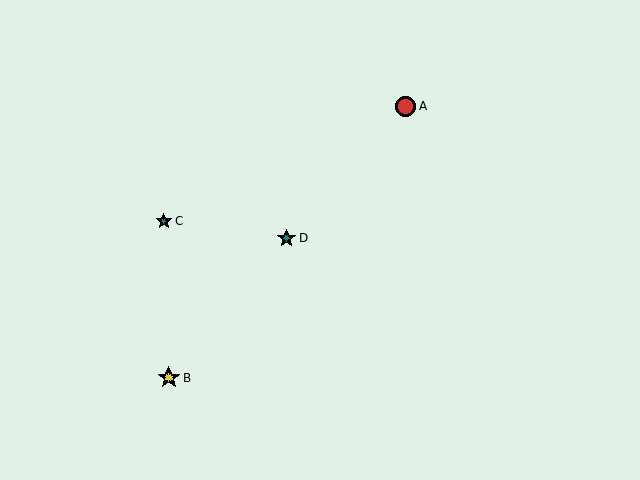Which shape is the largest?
The yellow star (labeled B) is the largest.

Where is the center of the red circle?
The center of the red circle is at (406, 106).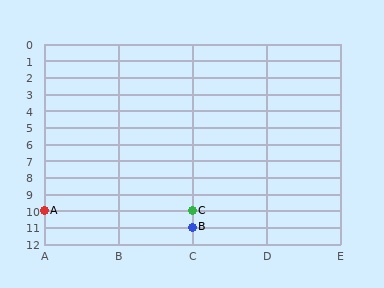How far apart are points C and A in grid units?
Points C and A are 2 columns apart.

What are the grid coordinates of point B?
Point B is at grid coordinates (C, 11).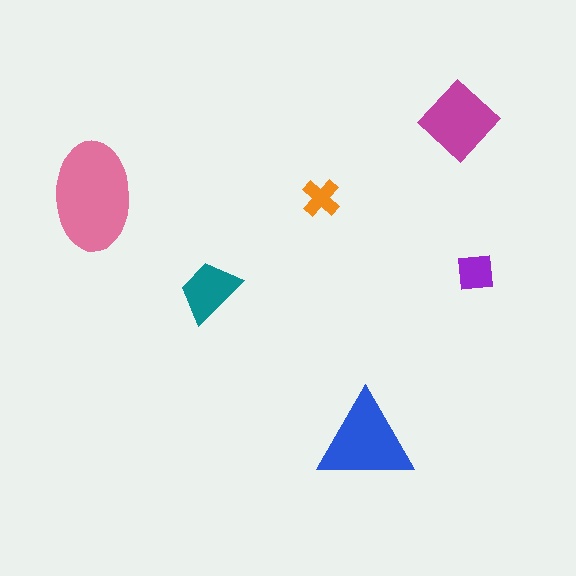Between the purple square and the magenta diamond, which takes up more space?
The magenta diamond.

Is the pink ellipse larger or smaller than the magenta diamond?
Larger.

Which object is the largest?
The pink ellipse.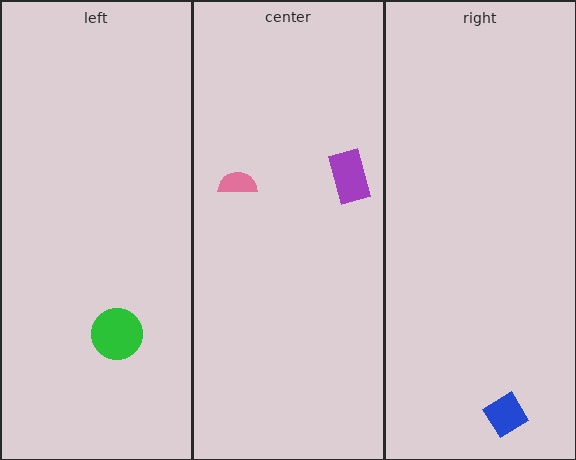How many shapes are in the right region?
1.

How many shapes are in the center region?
2.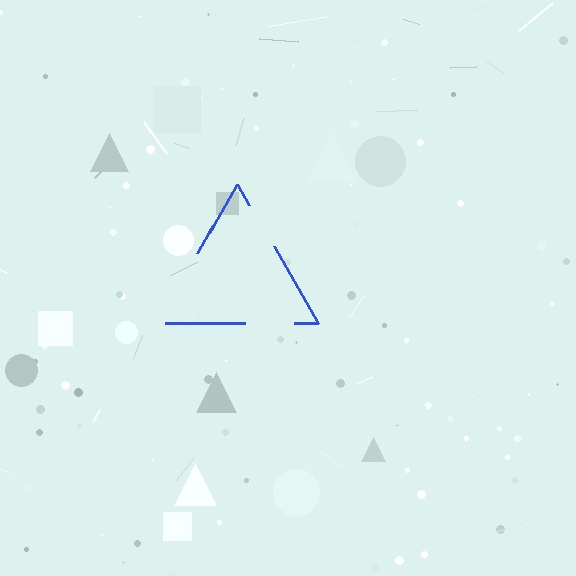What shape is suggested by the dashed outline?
The dashed outline suggests a triangle.